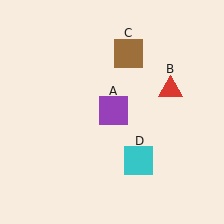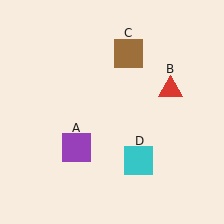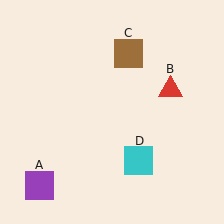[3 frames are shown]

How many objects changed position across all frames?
1 object changed position: purple square (object A).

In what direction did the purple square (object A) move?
The purple square (object A) moved down and to the left.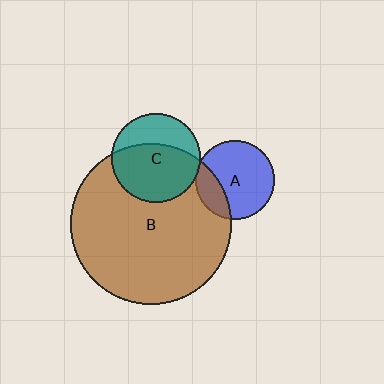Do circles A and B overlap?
Yes.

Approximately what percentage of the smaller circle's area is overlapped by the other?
Approximately 25%.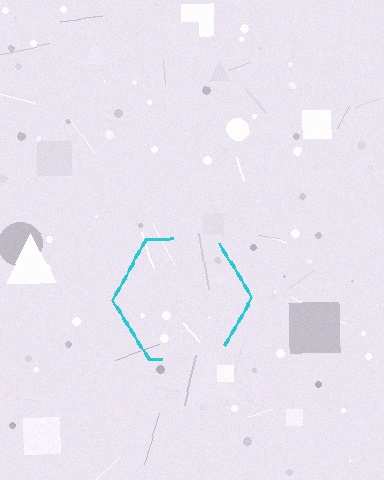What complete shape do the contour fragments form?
The contour fragments form a hexagon.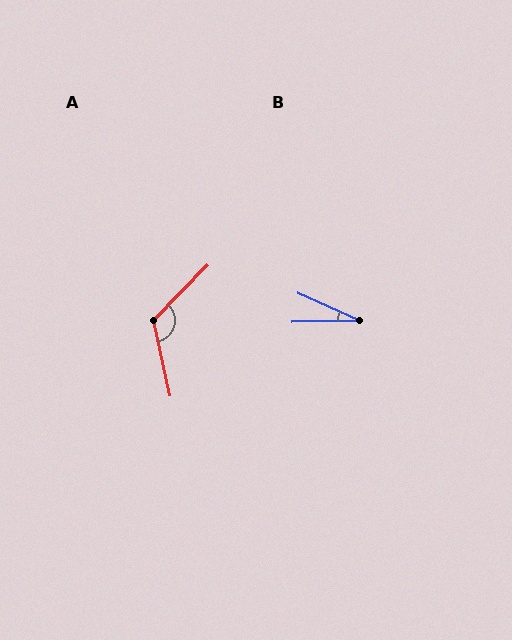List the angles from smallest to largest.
B (25°), A (123°).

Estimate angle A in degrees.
Approximately 123 degrees.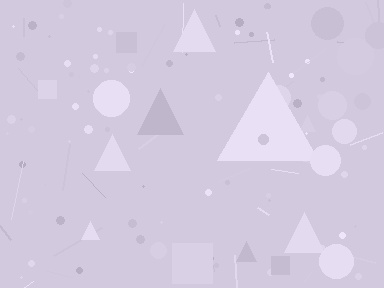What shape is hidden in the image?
A triangle is hidden in the image.